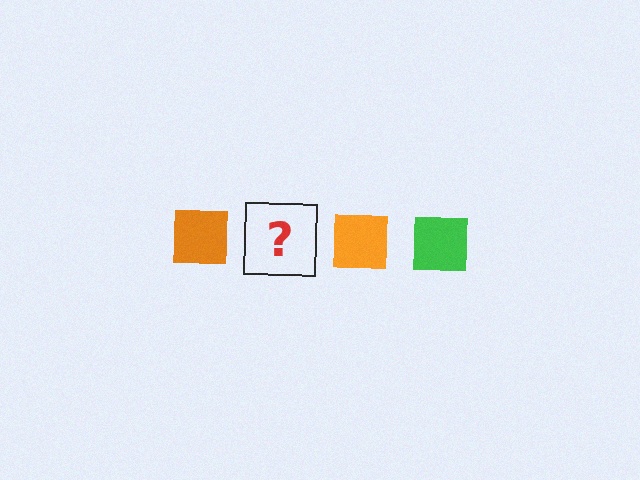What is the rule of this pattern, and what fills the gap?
The rule is that the pattern cycles through orange, green squares. The gap should be filled with a green square.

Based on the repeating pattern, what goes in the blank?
The blank should be a green square.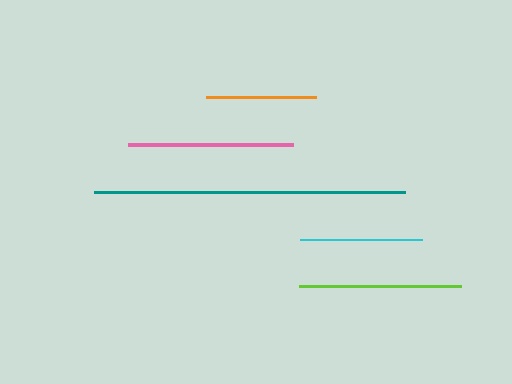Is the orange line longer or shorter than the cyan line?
The cyan line is longer than the orange line.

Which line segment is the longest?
The teal line is the longest at approximately 311 pixels.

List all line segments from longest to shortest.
From longest to shortest: teal, pink, lime, cyan, orange.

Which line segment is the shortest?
The orange line is the shortest at approximately 110 pixels.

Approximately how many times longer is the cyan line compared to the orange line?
The cyan line is approximately 1.1 times the length of the orange line.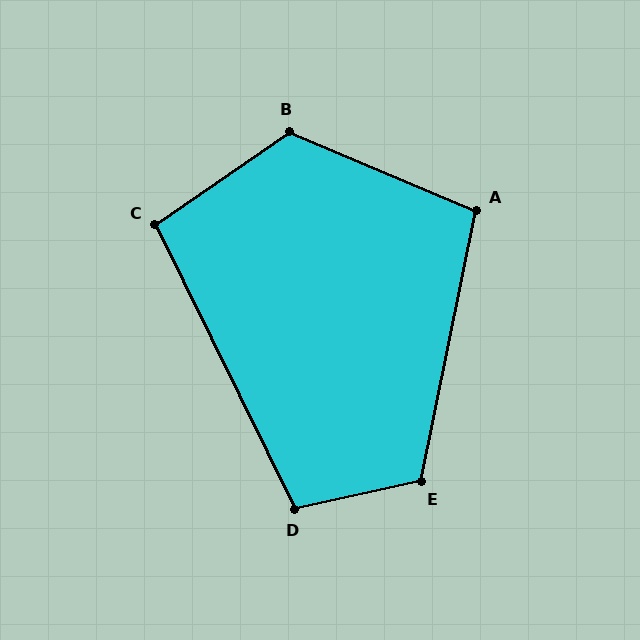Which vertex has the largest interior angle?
B, at approximately 122 degrees.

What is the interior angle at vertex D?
Approximately 104 degrees (obtuse).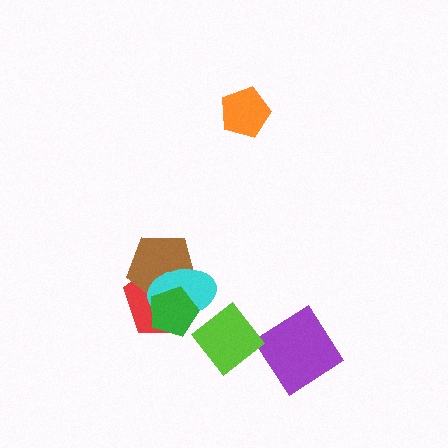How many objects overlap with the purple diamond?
0 objects overlap with the purple diamond.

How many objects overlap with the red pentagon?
3 objects overlap with the red pentagon.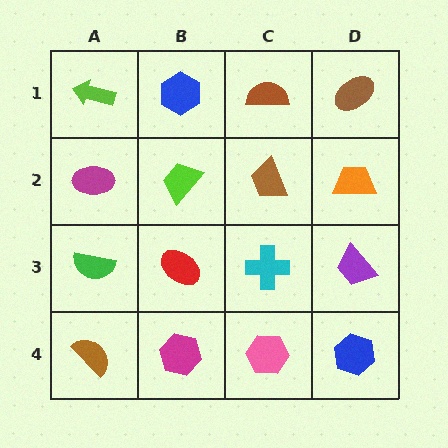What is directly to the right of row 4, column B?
A pink hexagon.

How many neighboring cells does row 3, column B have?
4.